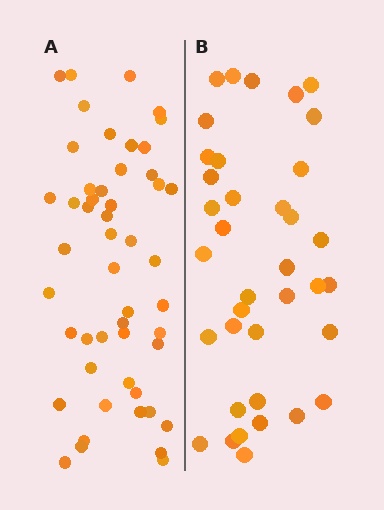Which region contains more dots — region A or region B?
Region A (the left region) has more dots.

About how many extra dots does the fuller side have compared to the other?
Region A has approximately 15 more dots than region B.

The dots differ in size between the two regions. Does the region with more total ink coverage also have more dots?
No. Region B has more total ink coverage because its dots are larger, but region A actually contains more individual dots. Total area can be misleading — the number of items is what matters here.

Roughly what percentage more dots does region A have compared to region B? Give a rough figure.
About 35% more.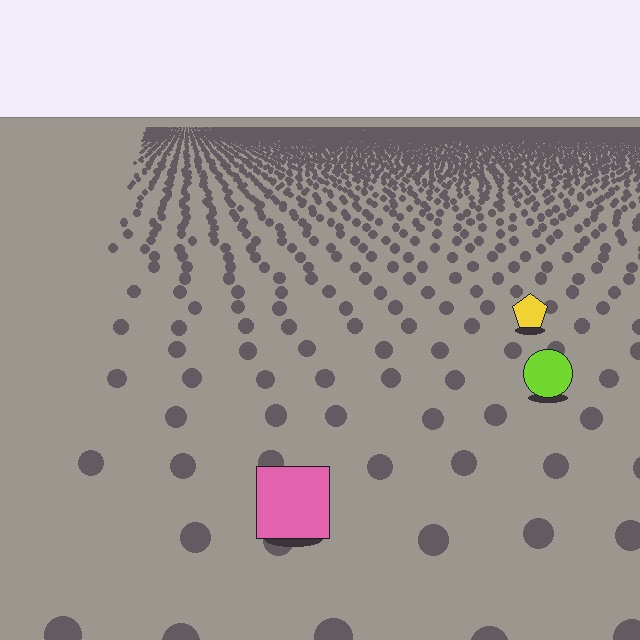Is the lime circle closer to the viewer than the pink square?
No. The pink square is closer — you can tell from the texture gradient: the ground texture is coarser near it.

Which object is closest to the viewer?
The pink square is closest. The texture marks near it are larger and more spread out.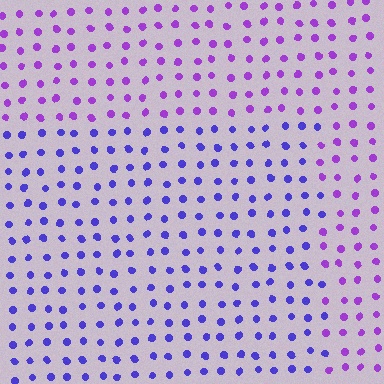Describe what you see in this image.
The image is filled with small purple elements in a uniform arrangement. A rectangle-shaped region is visible where the elements are tinted to a slightly different hue, forming a subtle color boundary.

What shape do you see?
I see a rectangle.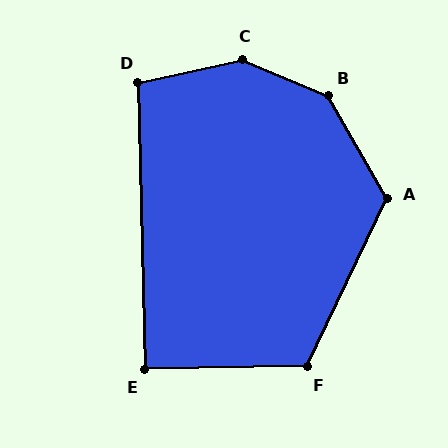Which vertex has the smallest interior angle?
E, at approximately 90 degrees.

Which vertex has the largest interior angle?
C, at approximately 145 degrees.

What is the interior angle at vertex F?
Approximately 116 degrees (obtuse).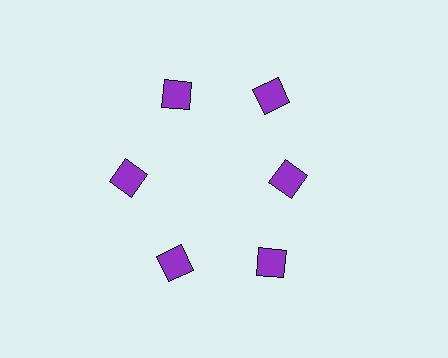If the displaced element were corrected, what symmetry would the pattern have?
It would have 6-fold rotational symmetry — the pattern would map onto itself every 60 degrees.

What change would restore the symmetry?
The symmetry would be restored by moving it outward, back onto the ring so that all 6 diamonds sit at equal angles and equal distance from the center.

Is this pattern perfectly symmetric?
No. The 6 purple diamonds are arranged in a ring, but one element near the 3 o'clock position is pulled inward toward the center, breaking the 6-fold rotational symmetry.